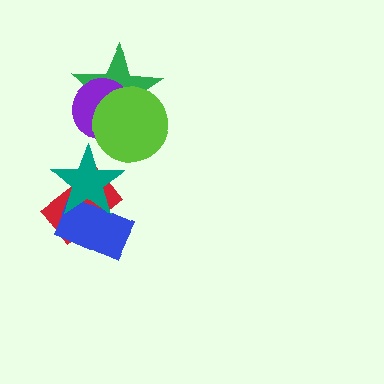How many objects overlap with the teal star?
2 objects overlap with the teal star.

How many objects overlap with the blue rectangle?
2 objects overlap with the blue rectangle.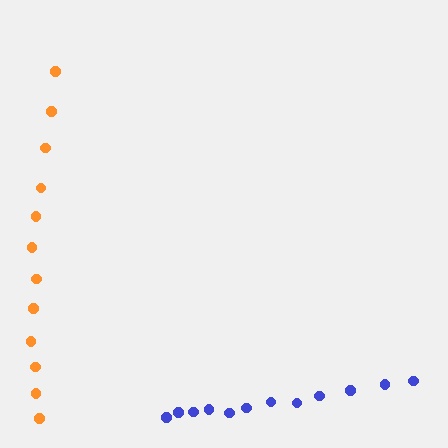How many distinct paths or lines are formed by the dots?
There are 2 distinct paths.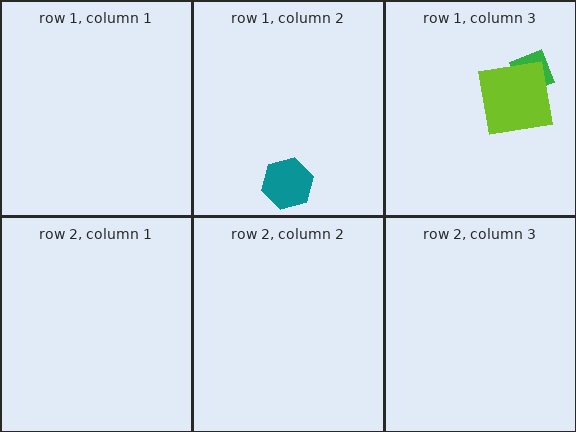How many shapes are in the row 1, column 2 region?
1.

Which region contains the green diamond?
The row 1, column 3 region.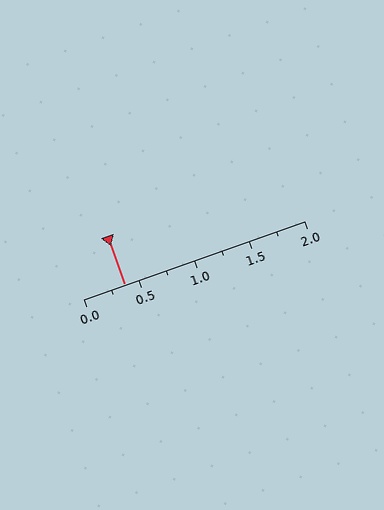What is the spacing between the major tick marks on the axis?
The major ticks are spaced 0.5 apart.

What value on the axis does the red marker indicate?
The marker indicates approximately 0.38.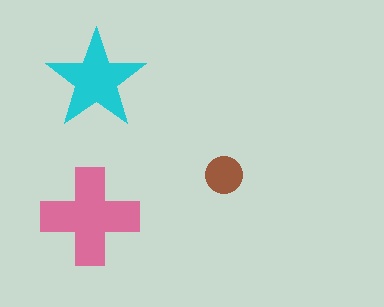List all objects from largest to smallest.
The pink cross, the cyan star, the brown circle.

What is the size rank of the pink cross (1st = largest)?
1st.